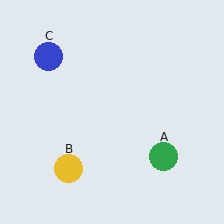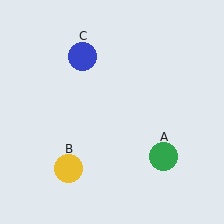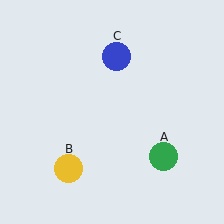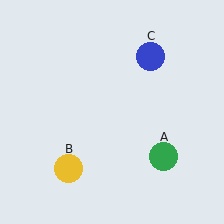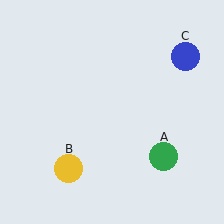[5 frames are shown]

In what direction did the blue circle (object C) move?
The blue circle (object C) moved right.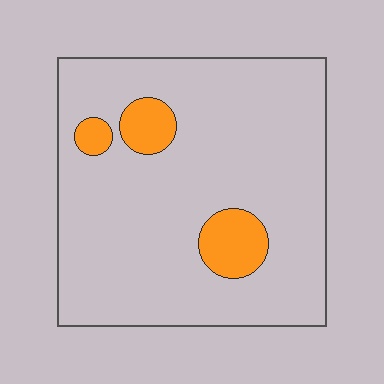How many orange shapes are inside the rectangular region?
3.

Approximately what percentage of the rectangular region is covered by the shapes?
Approximately 10%.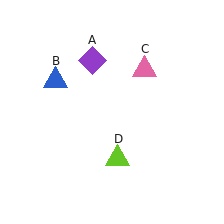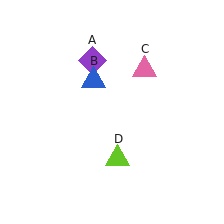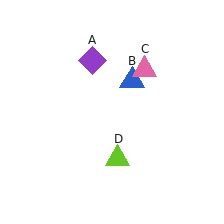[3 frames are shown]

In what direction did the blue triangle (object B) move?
The blue triangle (object B) moved right.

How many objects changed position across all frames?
1 object changed position: blue triangle (object B).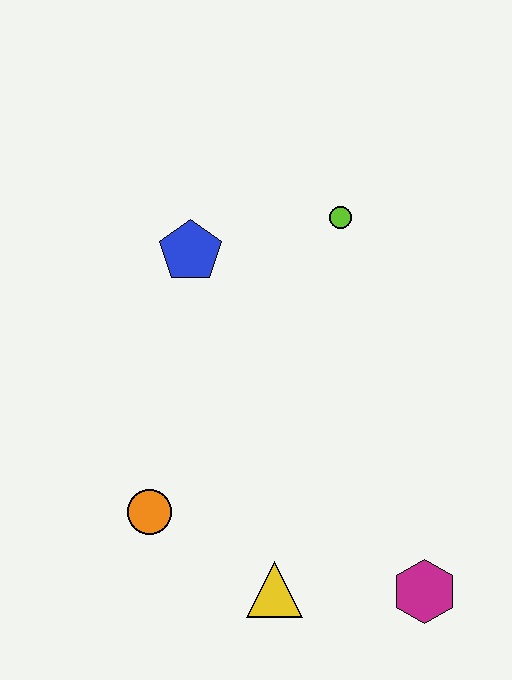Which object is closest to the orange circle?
The yellow triangle is closest to the orange circle.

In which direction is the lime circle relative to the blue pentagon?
The lime circle is to the right of the blue pentagon.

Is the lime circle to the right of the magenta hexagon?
No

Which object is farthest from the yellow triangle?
The lime circle is farthest from the yellow triangle.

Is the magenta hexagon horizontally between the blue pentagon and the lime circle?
No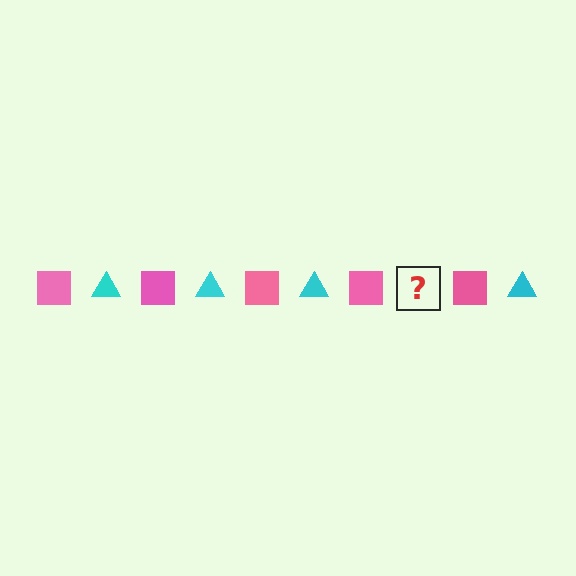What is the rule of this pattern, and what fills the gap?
The rule is that the pattern alternates between pink square and cyan triangle. The gap should be filled with a cyan triangle.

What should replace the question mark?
The question mark should be replaced with a cyan triangle.